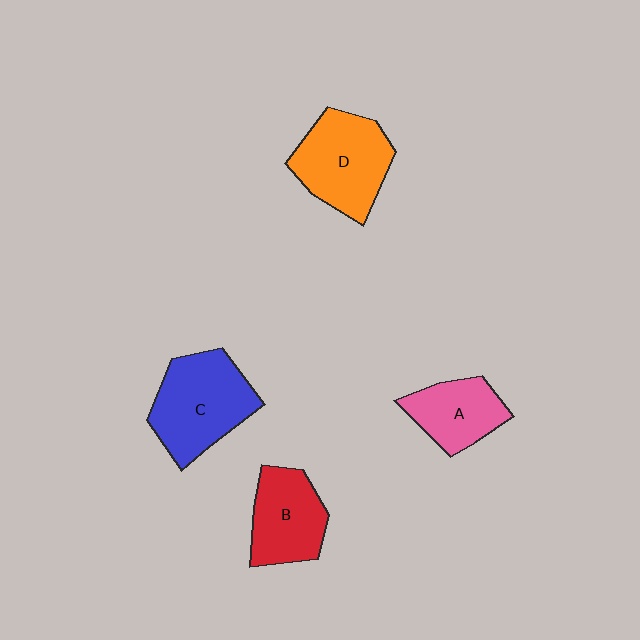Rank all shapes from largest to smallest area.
From largest to smallest: C (blue), D (orange), B (red), A (pink).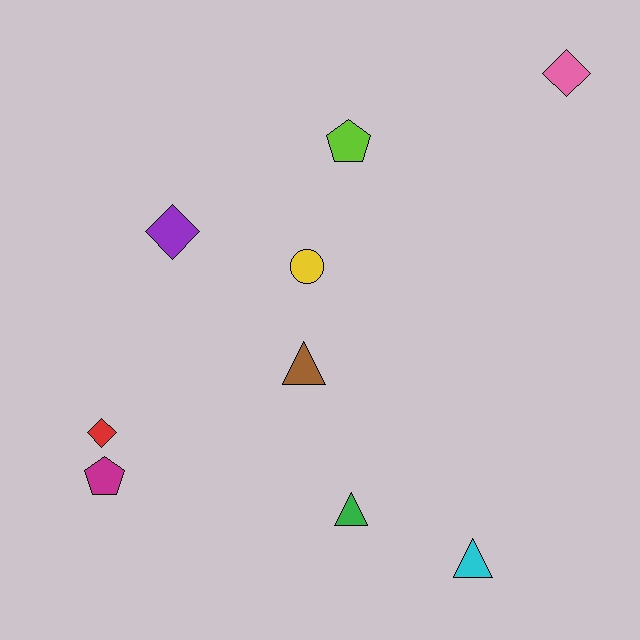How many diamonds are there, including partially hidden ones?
There are 3 diamonds.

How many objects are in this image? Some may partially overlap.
There are 9 objects.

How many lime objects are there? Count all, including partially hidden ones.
There is 1 lime object.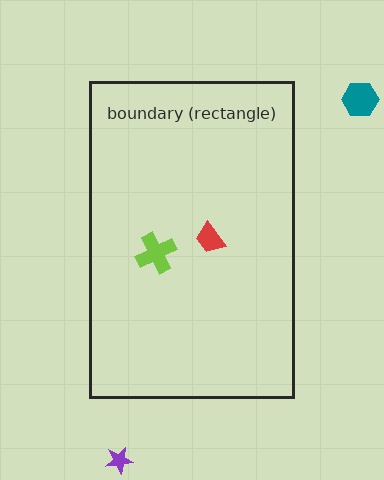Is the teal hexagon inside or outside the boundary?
Outside.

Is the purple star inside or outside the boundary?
Outside.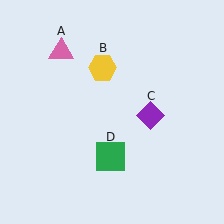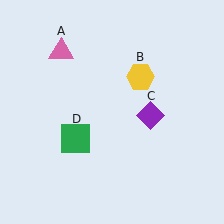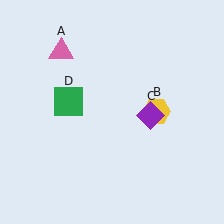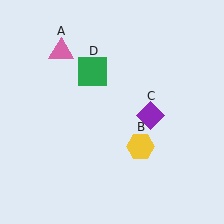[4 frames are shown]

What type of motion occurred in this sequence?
The yellow hexagon (object B), green square (object D) rotated clockwise around the center of the scene.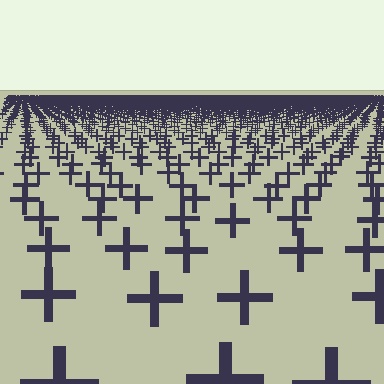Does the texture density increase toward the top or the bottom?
Density increases toward the top.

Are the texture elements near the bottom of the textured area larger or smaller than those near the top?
Larger. Near the bottom, elements are closer to the viewer and appear at a bigger on-screen size.